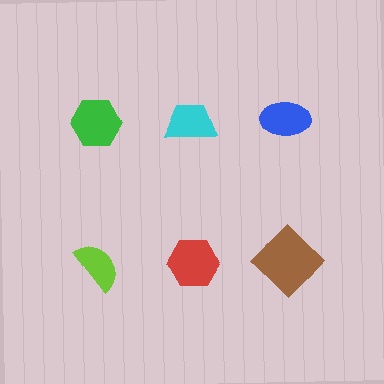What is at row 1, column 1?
A green hexagon.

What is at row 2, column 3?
A brown diamond.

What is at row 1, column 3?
A blue ellipse.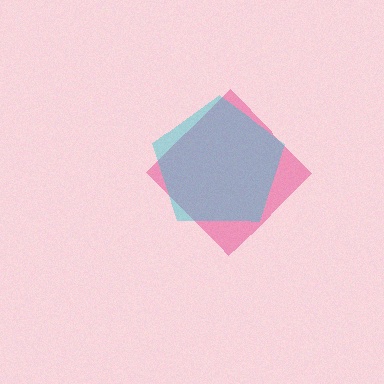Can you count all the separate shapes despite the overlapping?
Yes, there are 2 separate shapes.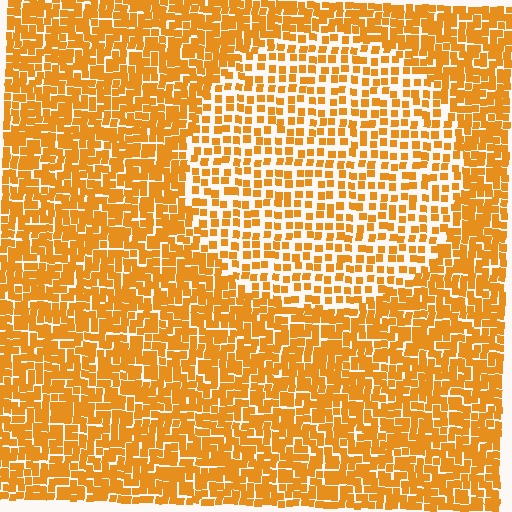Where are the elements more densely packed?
The elements are more densely packed outside the circle boundary.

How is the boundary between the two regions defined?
The boundary is defined by a change in element density (approximately 1.9x ratio). All elements are the same color, size, and shape.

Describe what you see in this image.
The image contains small orange elements arranged at two different densities. A circle-shaped region is visible where the elements are less densely packed than the surrounding area.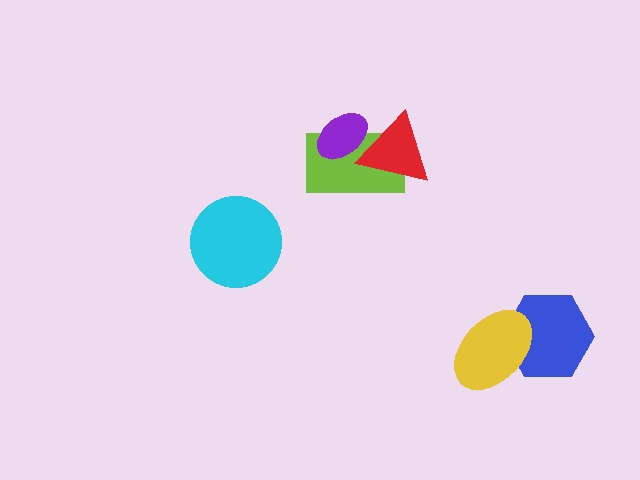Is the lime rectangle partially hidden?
Yes, it is partially covered by another shape.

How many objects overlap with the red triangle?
2 objects overlap with the red triangle.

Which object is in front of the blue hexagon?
The yellow ellipse is in front of the blue hexagon.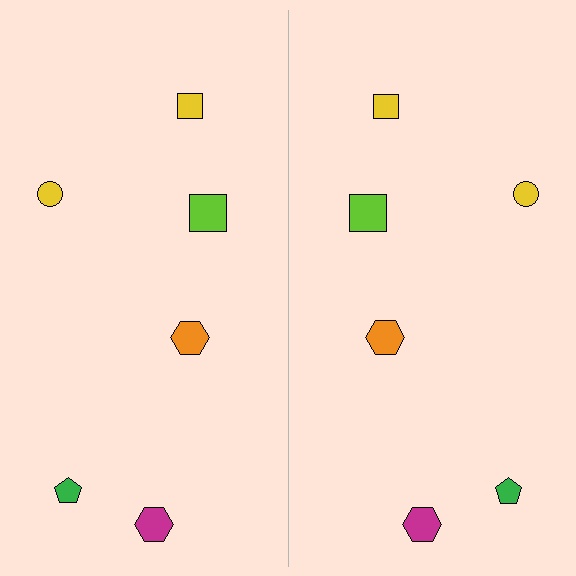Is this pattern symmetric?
Yes, this pattern has bilateral (reflection) symmetry.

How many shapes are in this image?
There are 12 shapes in this image.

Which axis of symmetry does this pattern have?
The pattern has a vertical axis of symmetry running through the center of the image.